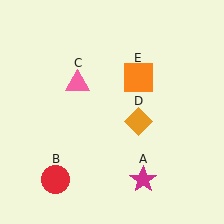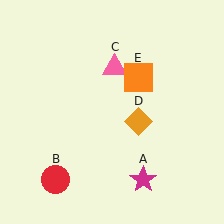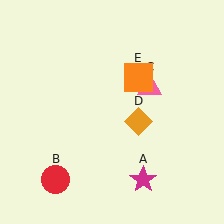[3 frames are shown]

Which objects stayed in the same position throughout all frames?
Magenta star (object A) and red circle (object B) and orange diamond (object D) and orange square (object E) remained stationary.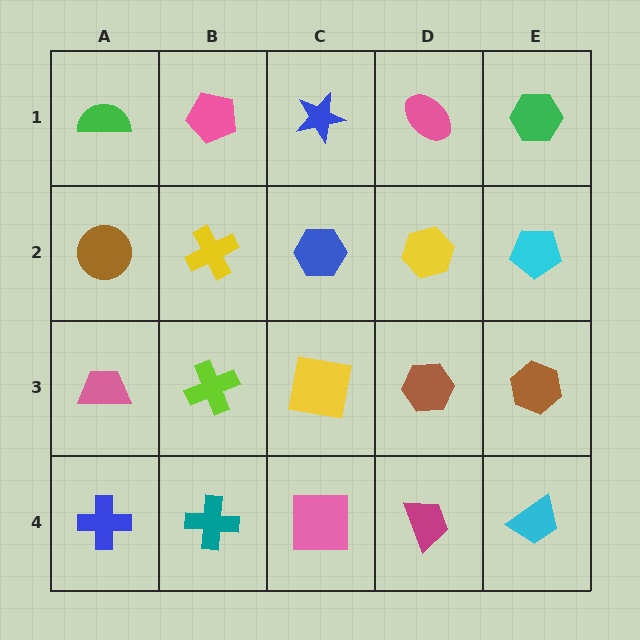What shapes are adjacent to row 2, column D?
A pink ellipse (row 1, column D), a brown hexagon (row 3, column D), a blue hexagon (row 2, column C), a cyan pentagon (row 2, column E).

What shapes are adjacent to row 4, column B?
A lime cross (row 3, column B), a blue cross (row 4, column A), a pink square (row 4, column C).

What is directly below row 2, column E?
A brown hexagon.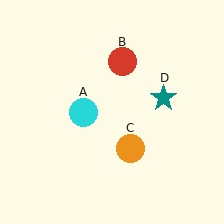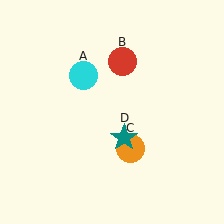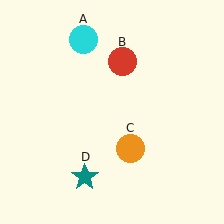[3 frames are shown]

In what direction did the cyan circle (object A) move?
The cyan circle (object A) moved up.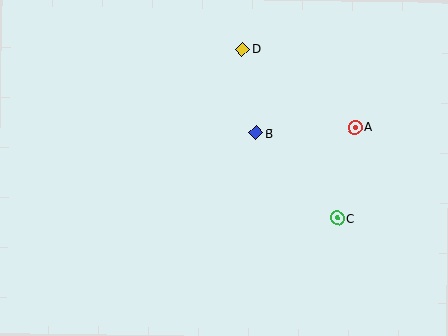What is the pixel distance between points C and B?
The distance between C and B is 118 pixels.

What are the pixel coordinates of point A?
Point A is at (355, 127).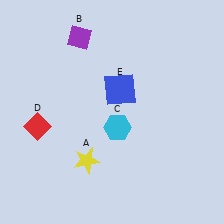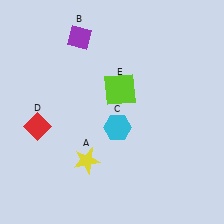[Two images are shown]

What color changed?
The square (E) changed from blue in Image 1 to lime in Image 2.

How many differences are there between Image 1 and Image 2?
There is 1 difference between the two images.